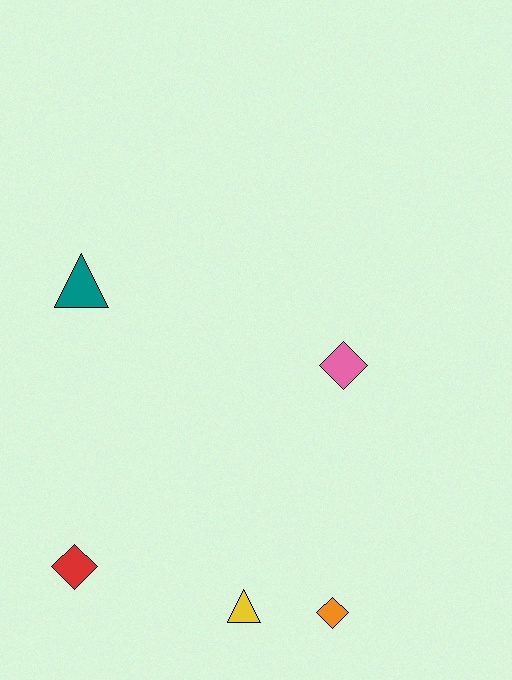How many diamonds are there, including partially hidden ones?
There are 3 diamonds.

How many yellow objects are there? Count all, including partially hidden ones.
There is 1 yellow object.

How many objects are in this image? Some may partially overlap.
There are 5 objects.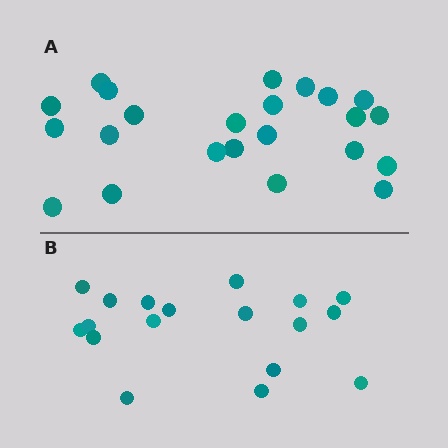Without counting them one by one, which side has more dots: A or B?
Region A (the top region) has more dots.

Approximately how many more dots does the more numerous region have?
Region A has about 5 more dots than region B.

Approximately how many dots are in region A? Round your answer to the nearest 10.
About 20 dots. (The exact count is 23, which rounds to 20.)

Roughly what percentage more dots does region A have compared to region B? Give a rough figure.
About 30% more.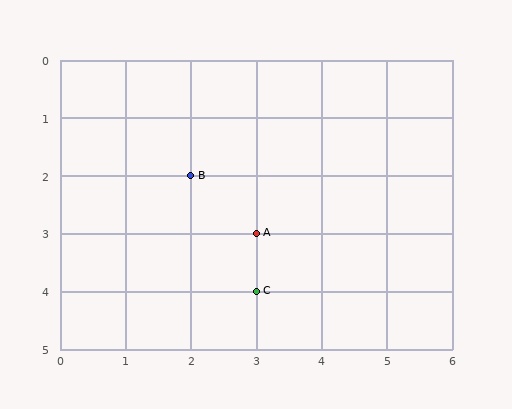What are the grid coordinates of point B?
Point B is at grid coordinates (2, 2).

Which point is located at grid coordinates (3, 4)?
Point C is at (3, 4).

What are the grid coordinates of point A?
Point A is at grid coordinates (3, 3).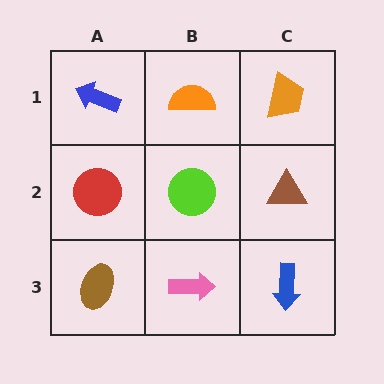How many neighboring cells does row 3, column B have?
3.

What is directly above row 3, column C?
A brown triangle.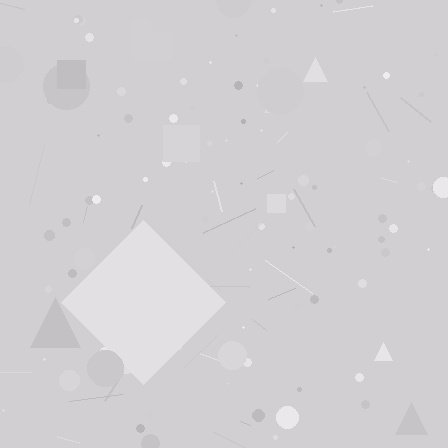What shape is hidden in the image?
A diamond is hidden in the image.